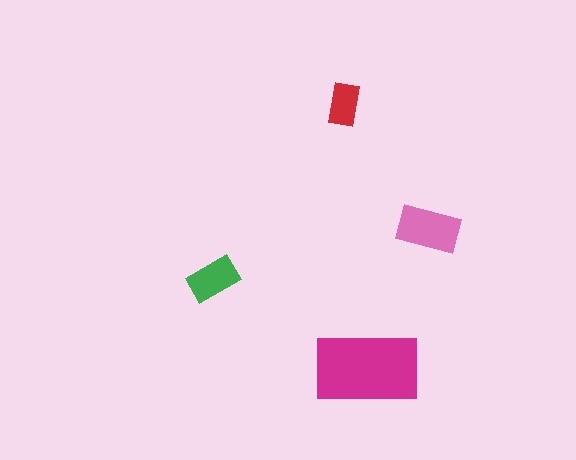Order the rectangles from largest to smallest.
the magenta one, the pink one, the green one, the red one.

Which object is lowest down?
The magenta rectangle is bottommost.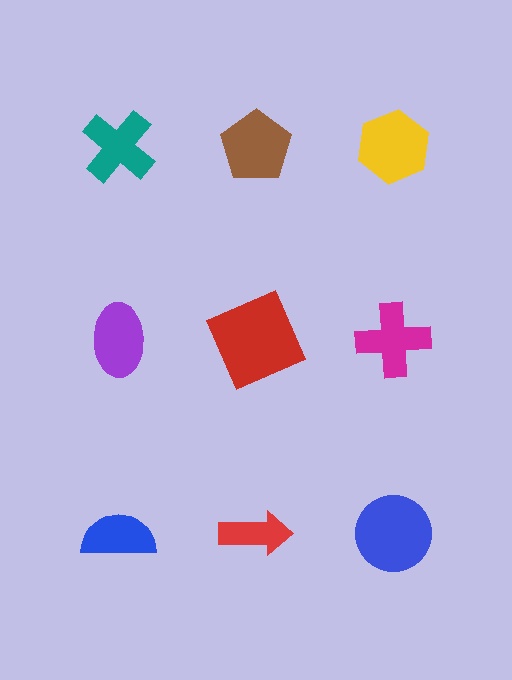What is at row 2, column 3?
A magenta cross.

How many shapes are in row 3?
3 shapes.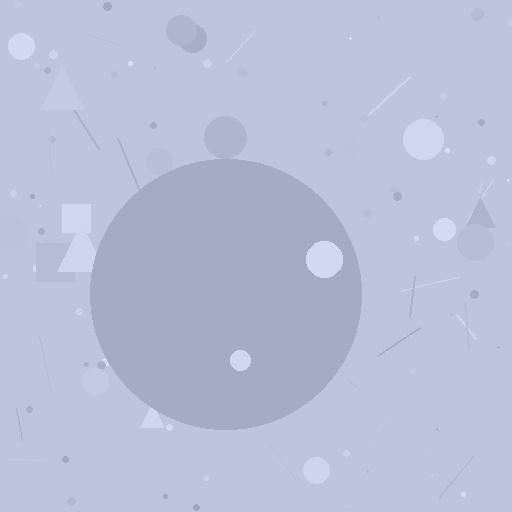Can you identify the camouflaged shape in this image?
The camouflaged shape is a circle.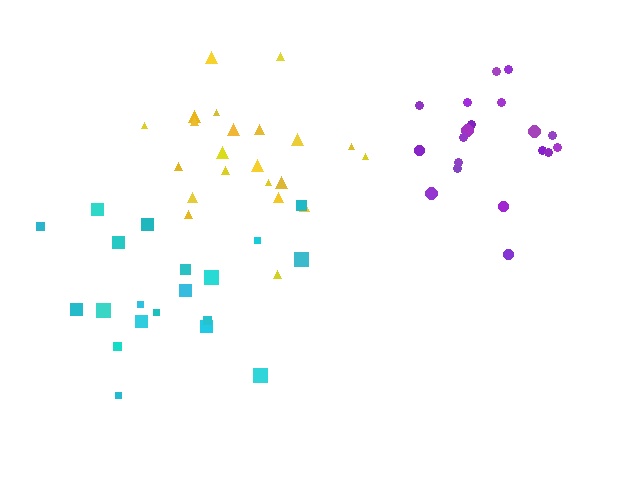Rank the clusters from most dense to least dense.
yellow, purple, cyan.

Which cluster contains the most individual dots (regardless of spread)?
Yellow (22).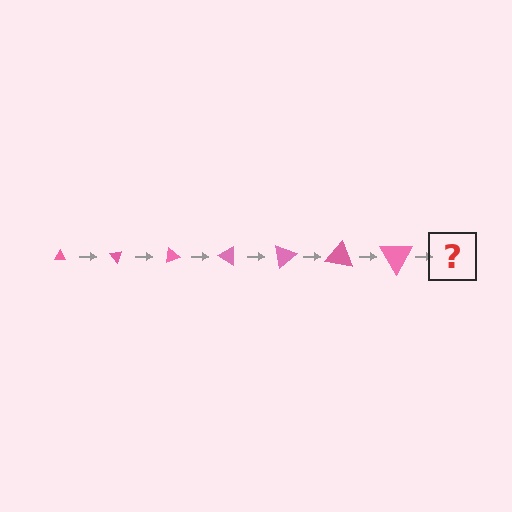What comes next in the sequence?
The next element should be a triangle, larger than the previous one and rotated 350 degrees from the start.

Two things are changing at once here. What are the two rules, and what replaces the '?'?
The two rules are that the triangle grows larger each step and it rotates 50 degrees each step. The '?' should be a triangle, larger than the previous one and rotated 350 degrees from the start.